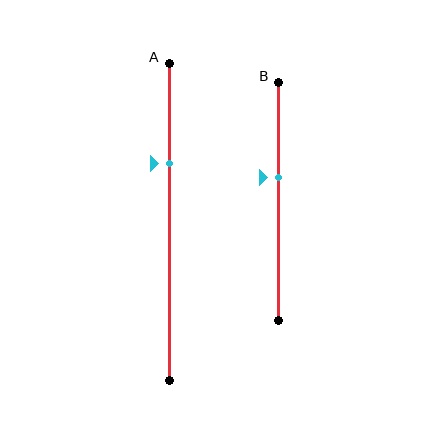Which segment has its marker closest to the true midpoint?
Segment B has its marker closest to the true midpoint.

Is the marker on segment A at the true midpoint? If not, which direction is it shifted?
No, the marker on segment A is shifted upward by about 19% of the segment length.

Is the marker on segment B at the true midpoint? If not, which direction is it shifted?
No, the marker on segment B is shifted upward by about 10% of the segment length.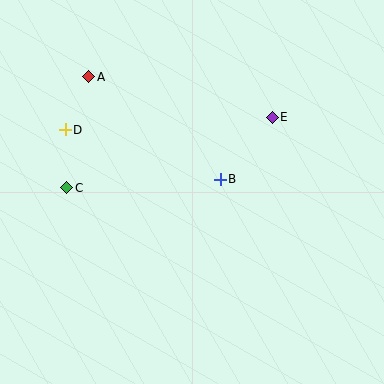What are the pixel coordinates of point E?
Point E is at (272, 117).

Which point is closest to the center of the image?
Point B at (220, 179) is closest to the center.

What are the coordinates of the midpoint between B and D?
The midpoint between B and D is at (143, 154).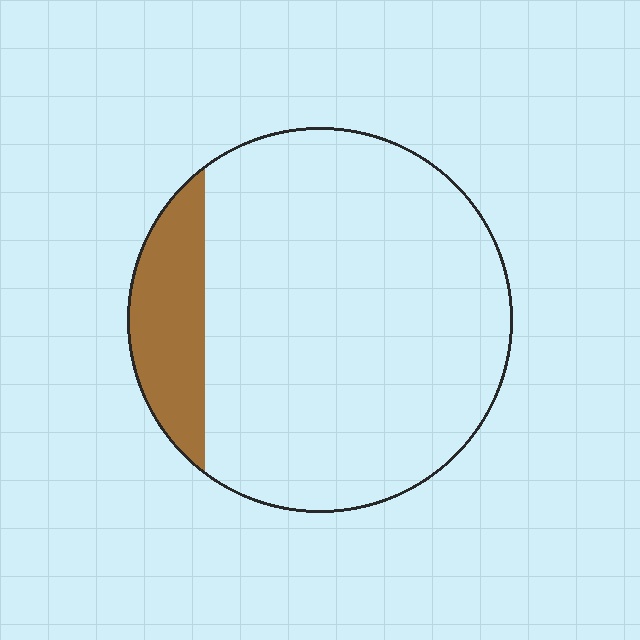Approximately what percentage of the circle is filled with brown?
Approximately 15%.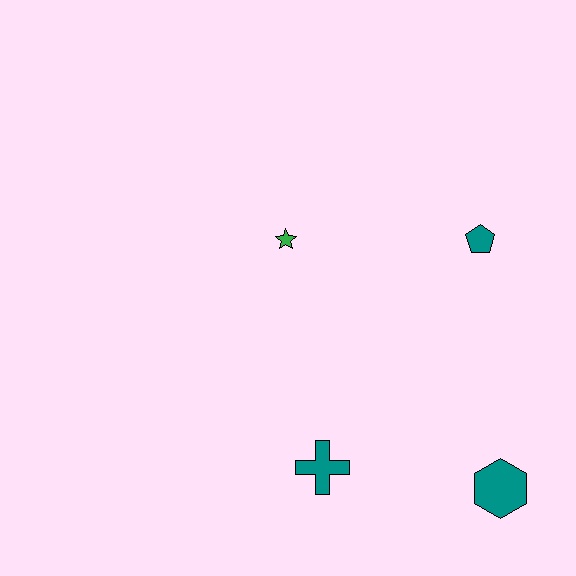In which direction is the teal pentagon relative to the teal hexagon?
The teal pentagon is above the teal hexagon.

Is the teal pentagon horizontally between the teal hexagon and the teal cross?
Yes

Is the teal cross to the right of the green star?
Yes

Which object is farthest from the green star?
The teal hexagon is farthest from the green star.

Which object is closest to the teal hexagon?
The teal cross is closest to the teal hexagon.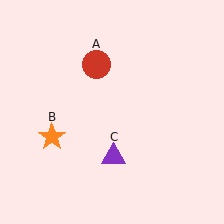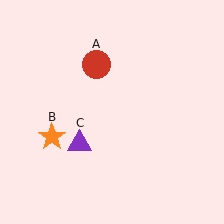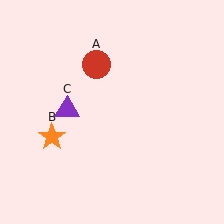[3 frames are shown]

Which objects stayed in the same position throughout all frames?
Red circle (object A) and orange star (object B) remained stationary.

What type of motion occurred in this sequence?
The purple triangle (object C) rotated clockwise around the center of the scene.